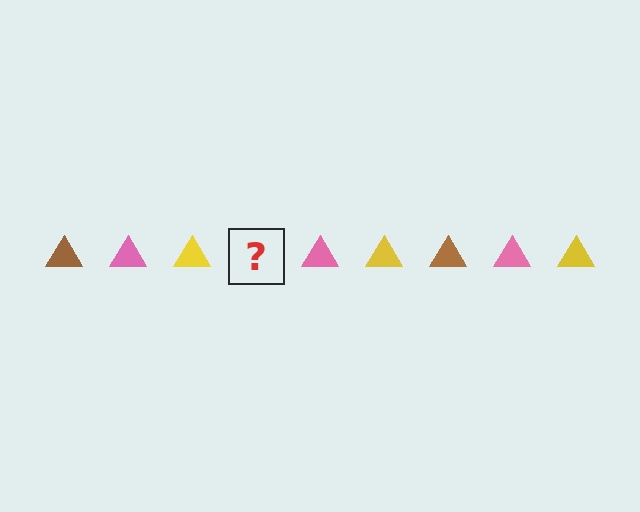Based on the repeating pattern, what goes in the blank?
The blank should be a brown triangle.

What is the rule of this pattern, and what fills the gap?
The rule is that the pattern cycles through brown, pink, yellow triangles. The gap should be filled with a brown triangle.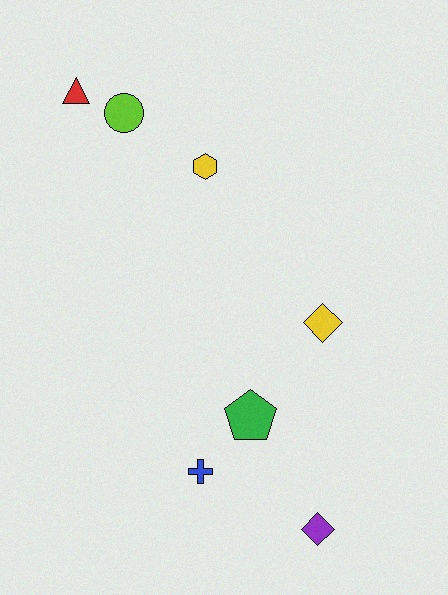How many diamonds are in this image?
There are 2 diamonds.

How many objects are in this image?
There are 7 objects.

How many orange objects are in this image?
There are no orange objects.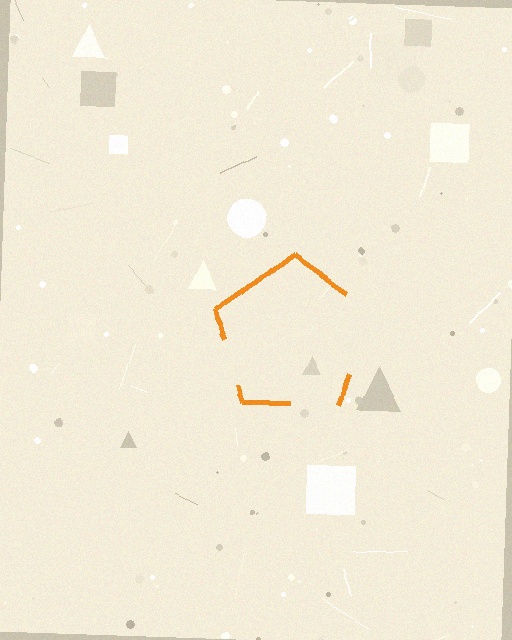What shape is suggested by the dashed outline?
The dashed outline suggests a pentagon.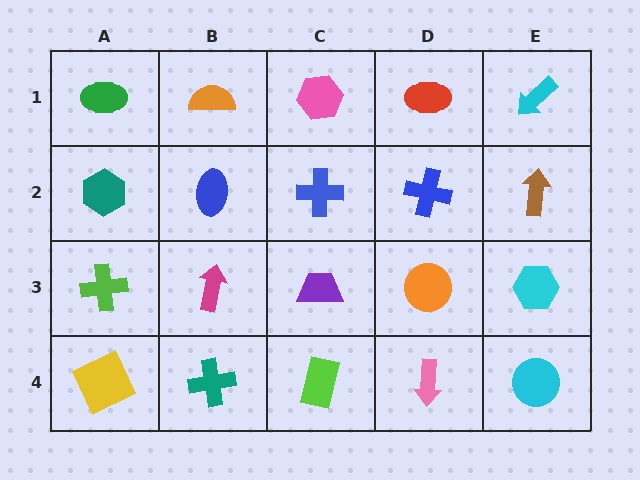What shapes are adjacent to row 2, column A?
A green ellipse (row 1, column A), a lime cross (row 3, column A), a blue ellipse (row 2, column B).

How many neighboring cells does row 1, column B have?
3.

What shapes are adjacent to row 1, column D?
A blue cross (row 2, column D), a pink hexagon (row 1, column C), a cyan arrow (row 1, column E).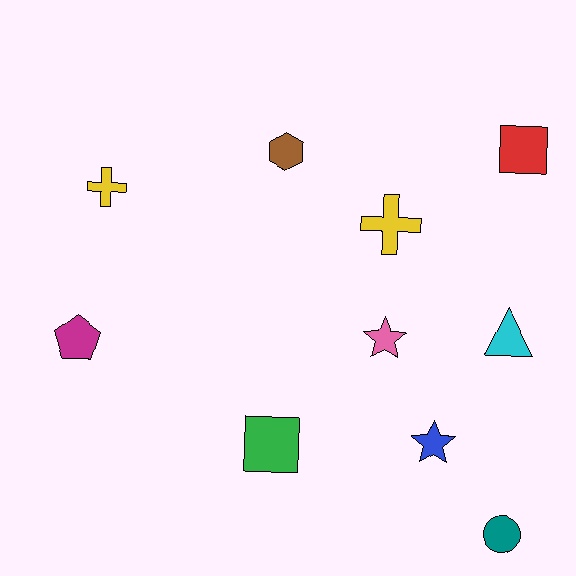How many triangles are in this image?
There is 1 triangle.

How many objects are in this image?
There are 10 objects.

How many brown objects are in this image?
There is 1 brown object.